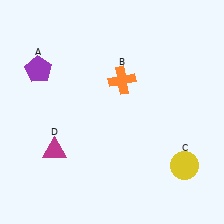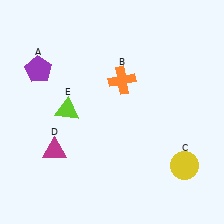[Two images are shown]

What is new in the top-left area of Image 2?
A lime triangle (E) was added in the top-left area of Image 2.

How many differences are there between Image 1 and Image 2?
There is 1 difference between the two images.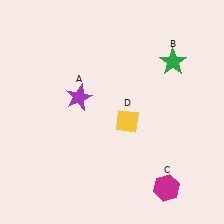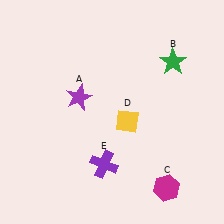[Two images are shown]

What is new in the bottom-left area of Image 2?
A purple cross (E) was added in the bottom-left area of Image 2.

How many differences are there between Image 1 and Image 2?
There is 1 difference between the two images.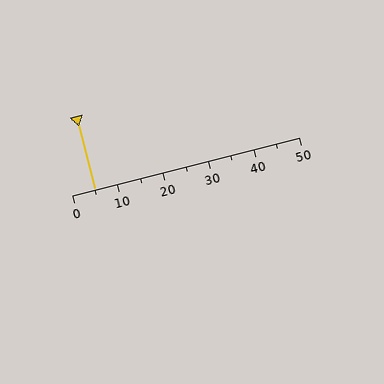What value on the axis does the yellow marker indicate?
The marker indicates approximately 5.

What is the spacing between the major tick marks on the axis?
The major ticks are spaced 10 apart.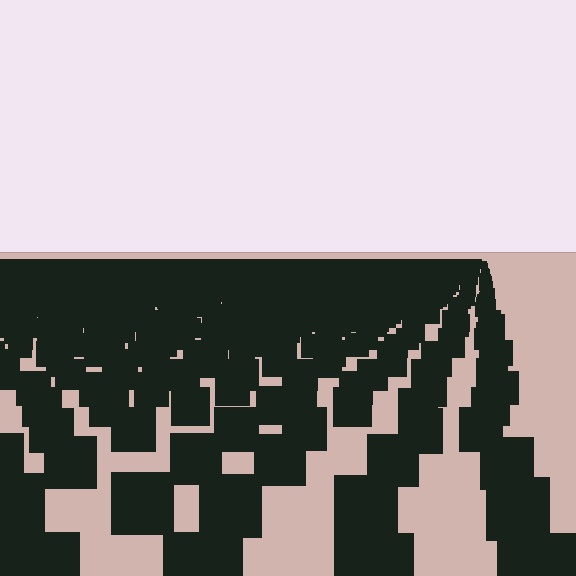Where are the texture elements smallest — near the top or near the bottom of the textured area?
Near the top.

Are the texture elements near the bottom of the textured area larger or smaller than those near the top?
Larger. Near the bottom, elements are closer to the viewer and appear at a bigger on-screen size.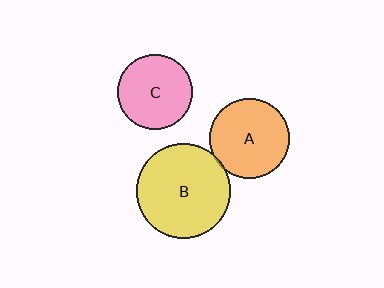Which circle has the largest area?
Circle B (yellow).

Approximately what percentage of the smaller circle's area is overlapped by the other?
Approximately 5%.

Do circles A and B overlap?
Yes.